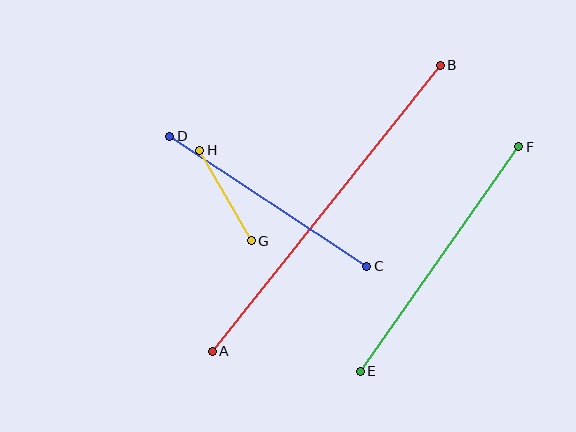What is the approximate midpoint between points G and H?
The midpoint is at approximately (225, 196) pixels.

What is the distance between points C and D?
The distance is approximately 236 pixels.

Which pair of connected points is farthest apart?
Points A and B are farthest apart.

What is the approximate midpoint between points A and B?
The midpoint is at approximately (326, 208) pixels.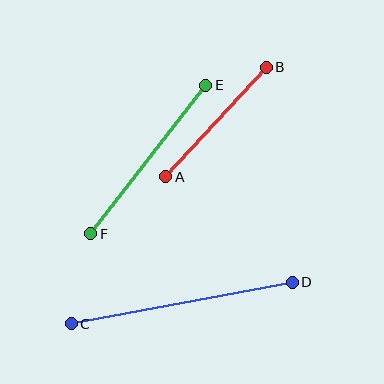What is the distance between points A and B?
The distance is approximately 149 pixels.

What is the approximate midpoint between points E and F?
The midpoint is at approximately (148, 160) pixels.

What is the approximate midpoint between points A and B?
The midpoint is at approximately (216, 122) pixels.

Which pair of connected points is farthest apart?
Points C and D are farthest apart.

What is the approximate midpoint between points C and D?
The midpoint is at approximately (182, 303) pixels.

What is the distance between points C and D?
The distance is approximately 225 pixels.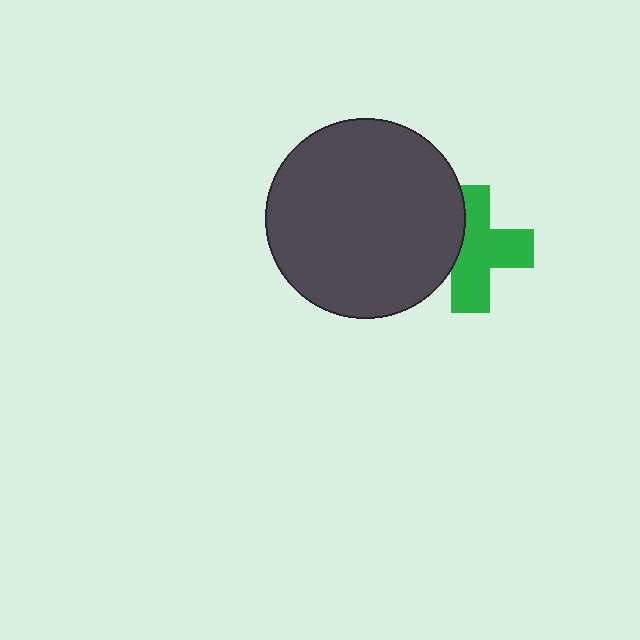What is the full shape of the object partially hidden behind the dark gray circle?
The partially hidden object is a green cross.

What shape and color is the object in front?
The object in front is a dark gray circle.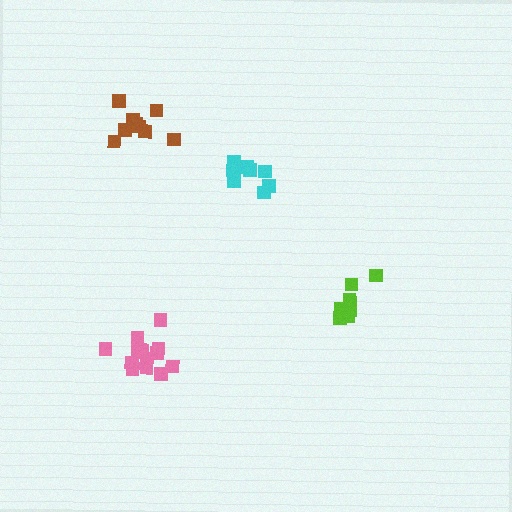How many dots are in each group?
Group 1: 8 dots, Group 2: 11 dots, Group 3: 14 dots, Group 4: 8 dots (41 total).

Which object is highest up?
The brown cluster is topmost.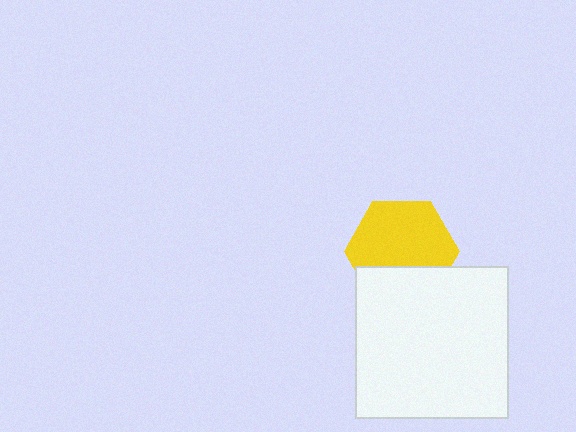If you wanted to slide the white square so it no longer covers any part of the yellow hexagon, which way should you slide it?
Slide it down — that is the most direct way to separate the two shapes.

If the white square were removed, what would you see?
You would see the complete yellow hexagon.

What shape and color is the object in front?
The object in front is a white square.